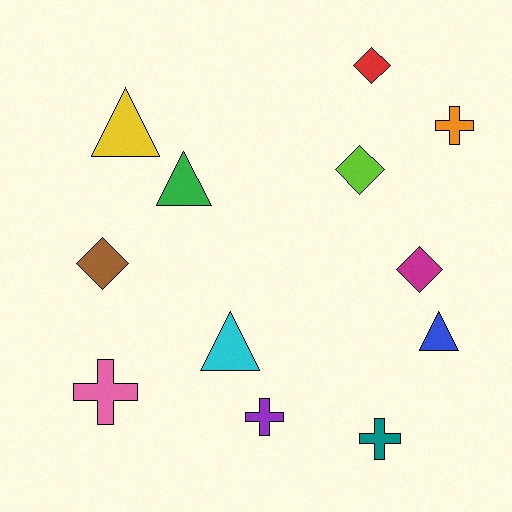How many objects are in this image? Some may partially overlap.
There are 12 objects.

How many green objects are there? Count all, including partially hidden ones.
There is 1 green object.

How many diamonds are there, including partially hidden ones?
There are 4 diamonds.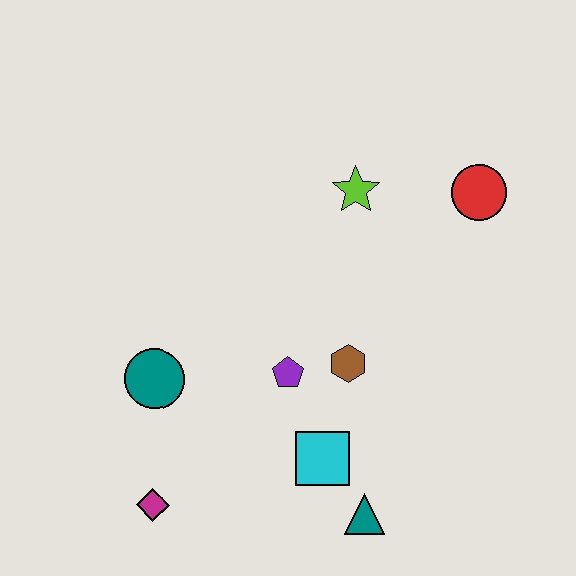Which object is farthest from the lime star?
The magenta diamond is farthest from the lime star.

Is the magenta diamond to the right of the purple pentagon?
No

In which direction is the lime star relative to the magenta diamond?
The lime star is above the magenta diamond.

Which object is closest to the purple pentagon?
The brown hexagon is closest to the purple pentagon.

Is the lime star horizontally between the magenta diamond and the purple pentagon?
No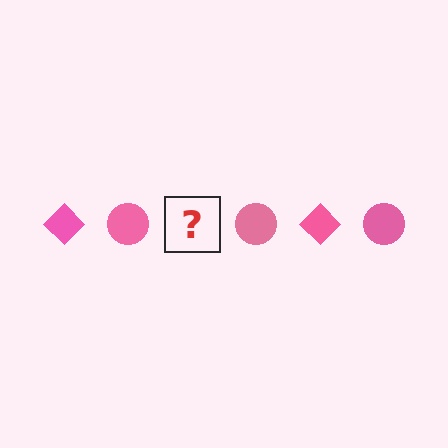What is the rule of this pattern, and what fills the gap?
The rule is that the pattern cycles through diamond, circle shapes in pink. The gap should be filled with a pink diamond.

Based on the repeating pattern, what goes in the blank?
The blank should be a pink diamond.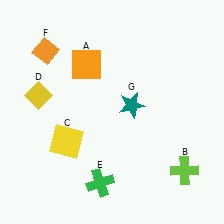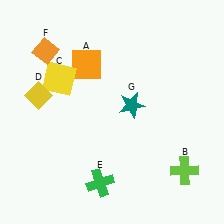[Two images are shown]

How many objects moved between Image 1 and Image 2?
1 object moved between the two images.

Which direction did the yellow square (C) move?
The yellow square (C) moved up.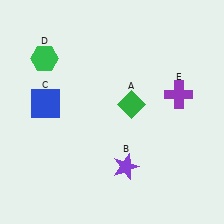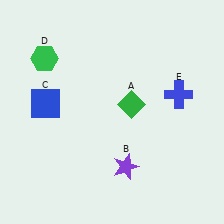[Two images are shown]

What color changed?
The cross (E) changed from purple in Image 1 to blue in Image 2.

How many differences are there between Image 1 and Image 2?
There is 1 difference between the two images.